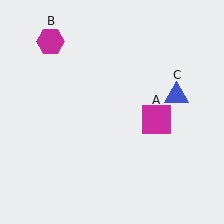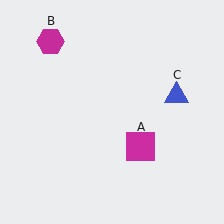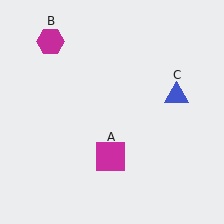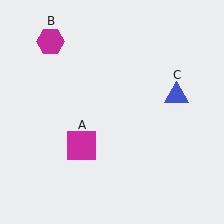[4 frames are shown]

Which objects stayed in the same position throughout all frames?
Magenta hexagon (object B) and blue triangle (object C) remained stationary.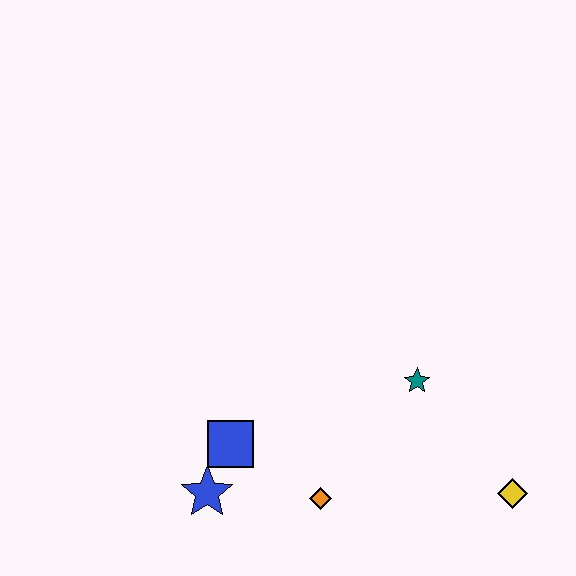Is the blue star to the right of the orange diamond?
No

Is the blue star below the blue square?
Yes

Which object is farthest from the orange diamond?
The yellow diamond is farthest from the orange diamond.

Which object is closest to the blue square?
The blue star is closest to the blue square.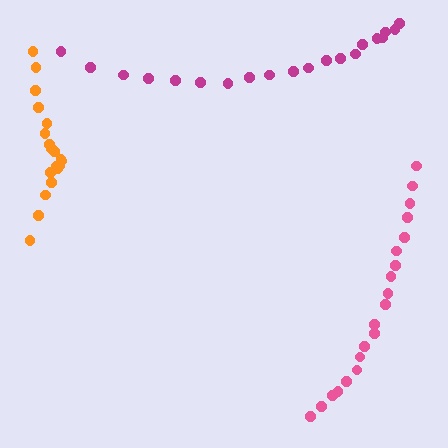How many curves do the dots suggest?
There are 3 distinct paths.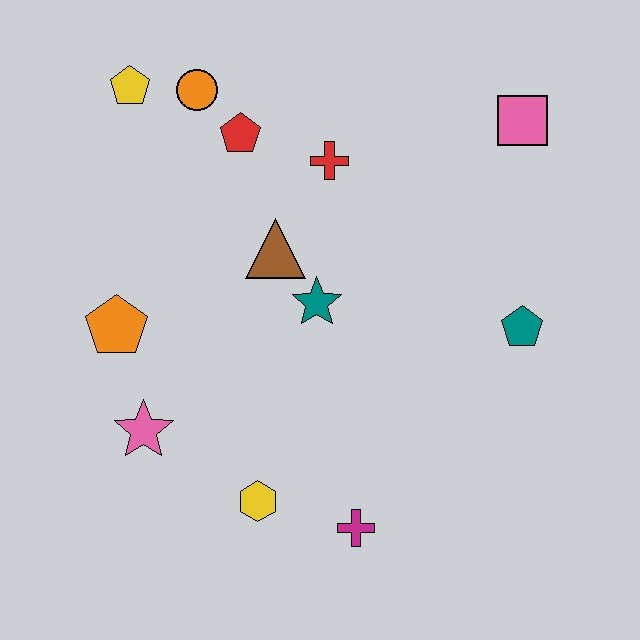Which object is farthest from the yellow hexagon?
The pink square is farthest from the yellow hexagon.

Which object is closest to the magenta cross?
The yellow hexagon is closest to the magenta cross.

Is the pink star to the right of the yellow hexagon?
No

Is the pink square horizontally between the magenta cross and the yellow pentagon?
No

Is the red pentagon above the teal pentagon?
Yes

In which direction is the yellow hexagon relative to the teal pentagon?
The yellow hexagon is to the left of the teal pentagon.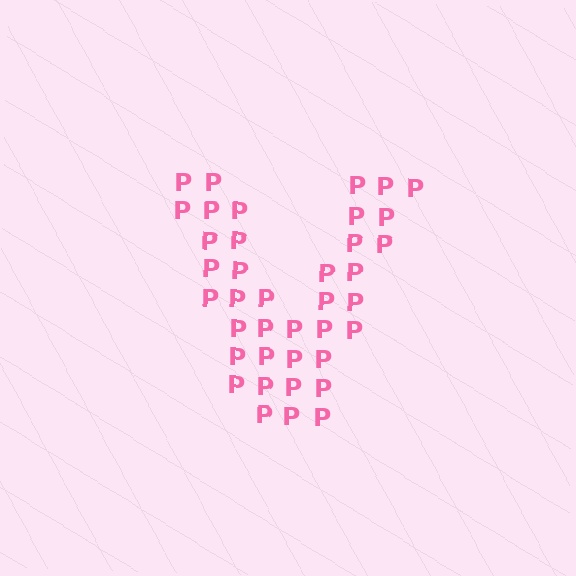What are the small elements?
The small elements are letter P's.